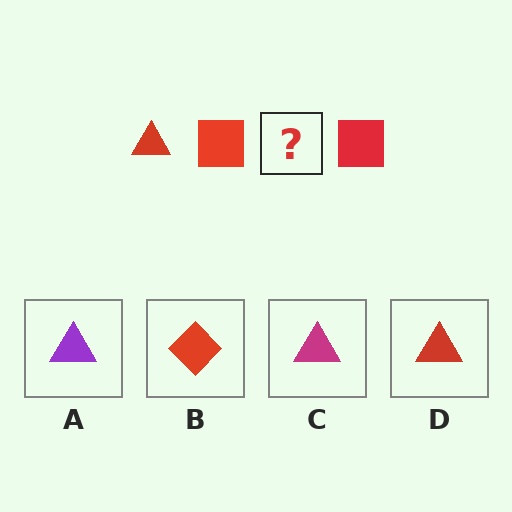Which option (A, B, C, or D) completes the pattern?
D.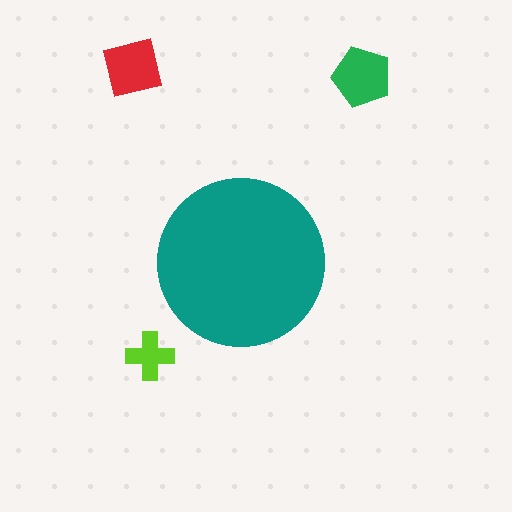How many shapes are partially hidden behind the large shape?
0 shapes are partially hidden.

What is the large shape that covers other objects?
A teal circle.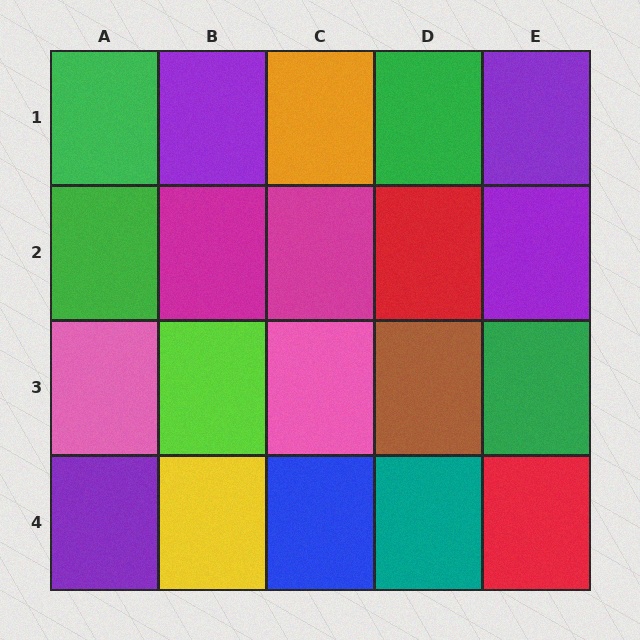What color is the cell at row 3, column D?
Brown.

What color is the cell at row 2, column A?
Green.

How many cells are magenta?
2 cells are magenta.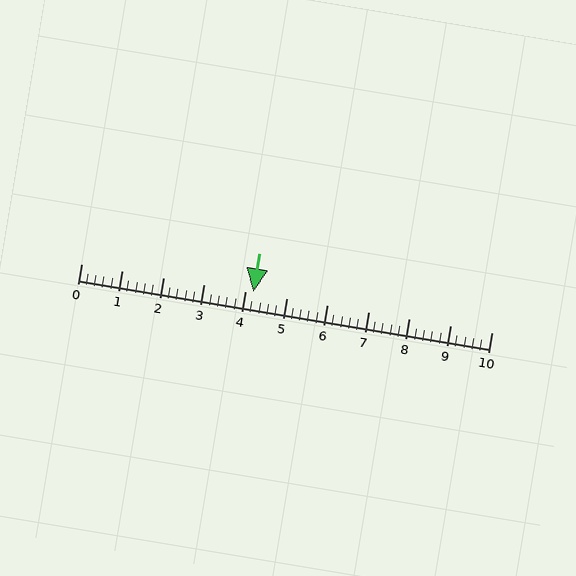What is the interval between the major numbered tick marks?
The major tick marks are spaced 1 units apart.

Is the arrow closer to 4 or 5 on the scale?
The arrow is closer to 4.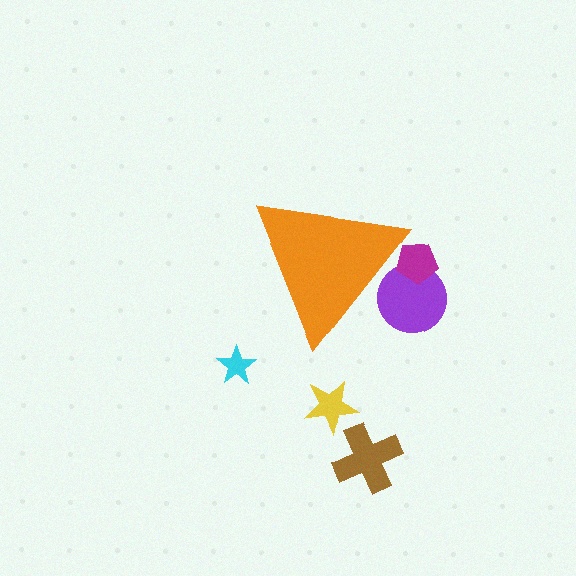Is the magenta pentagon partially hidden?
Yes, the magenta pentagon is partially hidden behind the orange triangle.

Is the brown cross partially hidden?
No, the brown cross is fully visible.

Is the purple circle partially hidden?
Yes, the purple circle is partially hidden behind the orange triangle.